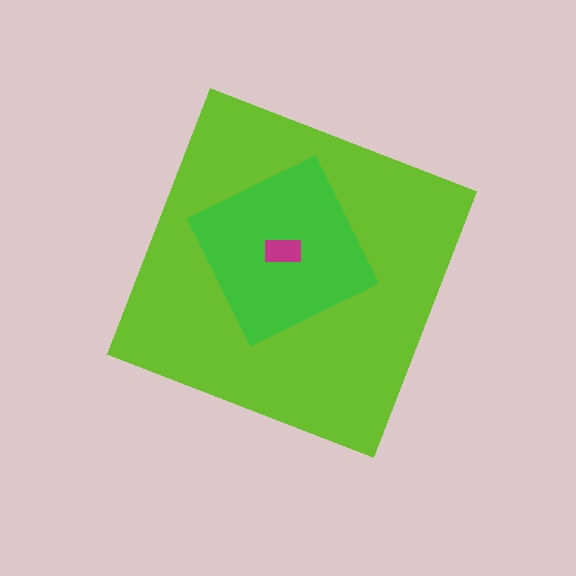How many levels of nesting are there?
3.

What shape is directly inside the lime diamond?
The green square.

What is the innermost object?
The magenta rectangle.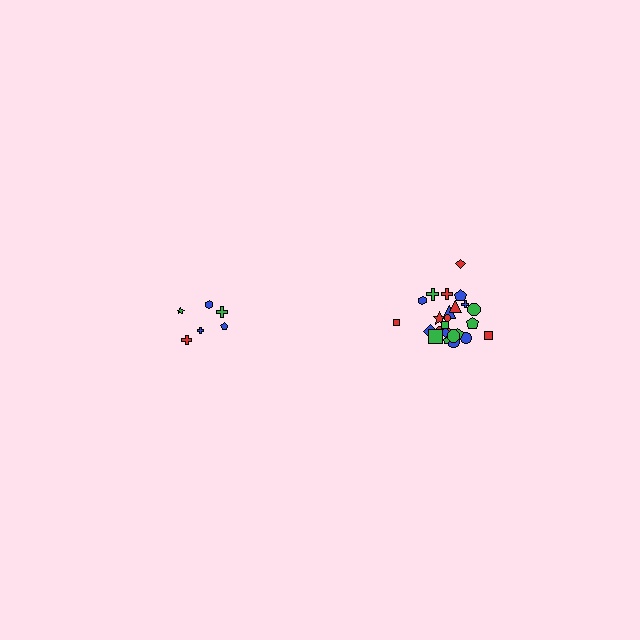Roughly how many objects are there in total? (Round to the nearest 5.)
Roughly 30 objects in total.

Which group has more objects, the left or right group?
The right group.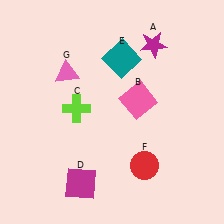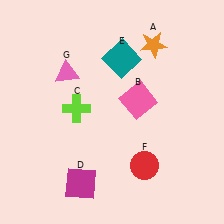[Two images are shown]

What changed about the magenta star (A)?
In Image 1, A is magenta. In Image 2, it changed to orange.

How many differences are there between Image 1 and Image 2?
There is 1 difference between the two images.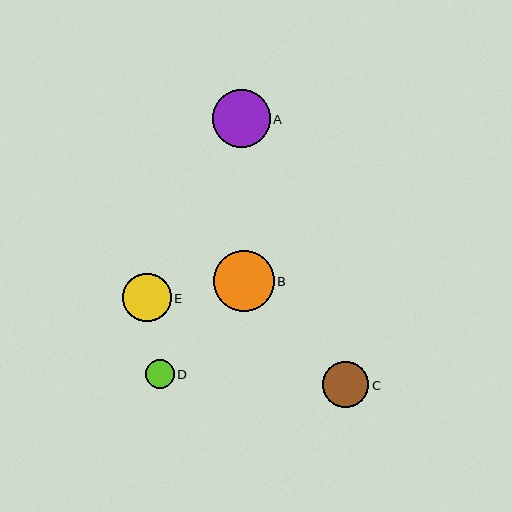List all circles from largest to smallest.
From largest to smallest: B, A, E, C, D.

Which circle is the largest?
Circle B is the largest with a size of approximately 61 pixels.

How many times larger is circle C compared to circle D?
Circle C is approximately 1.6 times the size of circle D.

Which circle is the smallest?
Circle D is the smallest with a size of approximately 29 pixels.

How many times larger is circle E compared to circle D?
Circle E is approximately 1.7 times the size of circle D.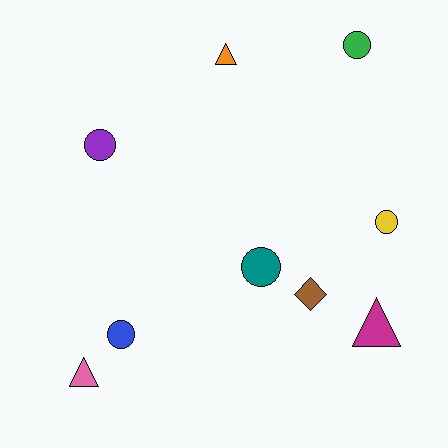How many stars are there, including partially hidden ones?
There are no stars.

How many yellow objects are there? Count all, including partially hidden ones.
There is 1 yellow object.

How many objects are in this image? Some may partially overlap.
There are 9 objects.